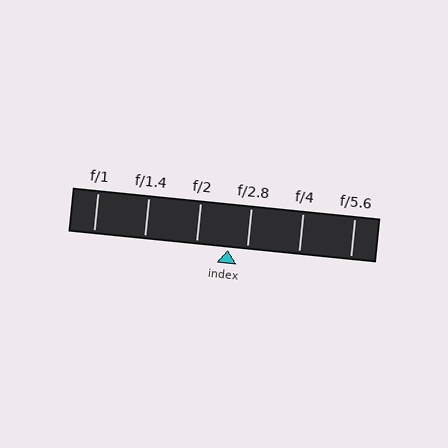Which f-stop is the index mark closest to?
The index mark is closest to f/2.8.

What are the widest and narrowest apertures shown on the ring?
The widest aperture shown is f/1 and the narrowest is f/5.6.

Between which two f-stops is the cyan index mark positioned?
The index mark is between f/2 and f/2.8.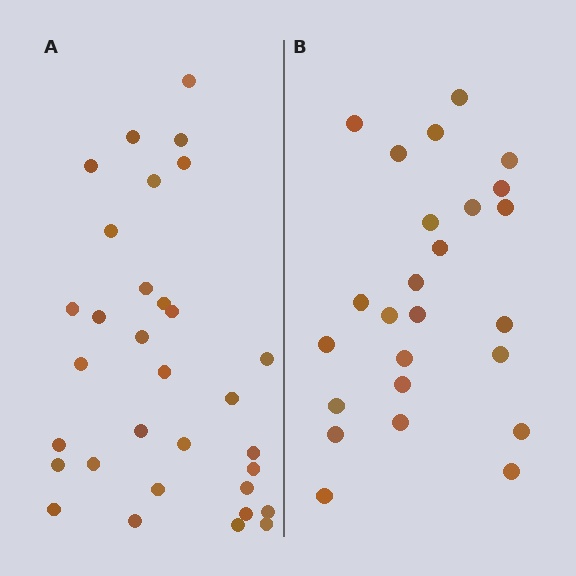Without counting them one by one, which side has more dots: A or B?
Region A (the left region) has more dots.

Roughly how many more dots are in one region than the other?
Region A has roughly 8 or so more dots than region B.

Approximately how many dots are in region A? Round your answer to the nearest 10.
About 30 dots. (The exact count is 32, which rounds to 30.)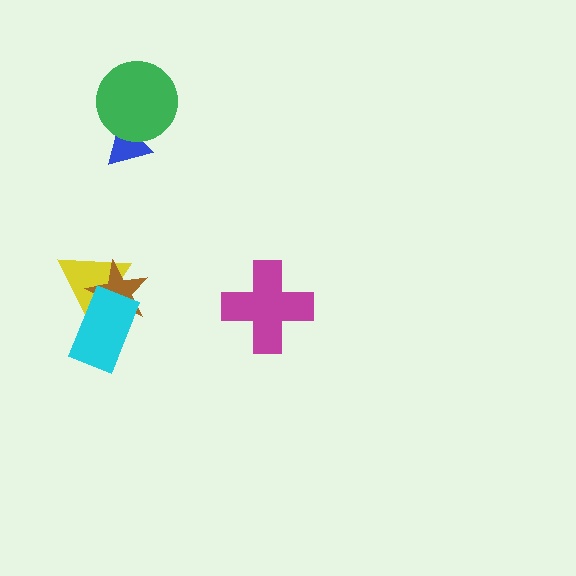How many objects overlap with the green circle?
1 object overlaps with the green circle.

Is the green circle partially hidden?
No, no other shape covers it.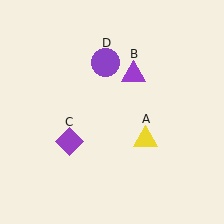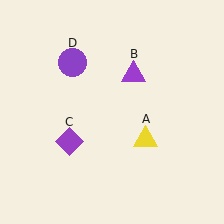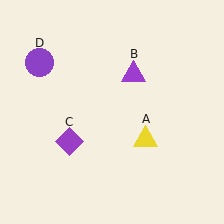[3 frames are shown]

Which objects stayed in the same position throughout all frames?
Yellow triangle (object A) and purple triangle (object B) and purple diamond (object C) remained stationary.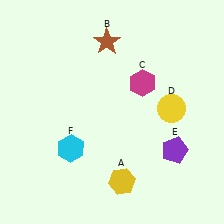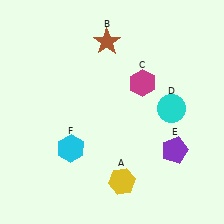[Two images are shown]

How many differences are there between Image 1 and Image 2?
There is 1 difference between the two images.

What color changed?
The circle (D) changed from yellow in Image 1 to cyan in Image 2.